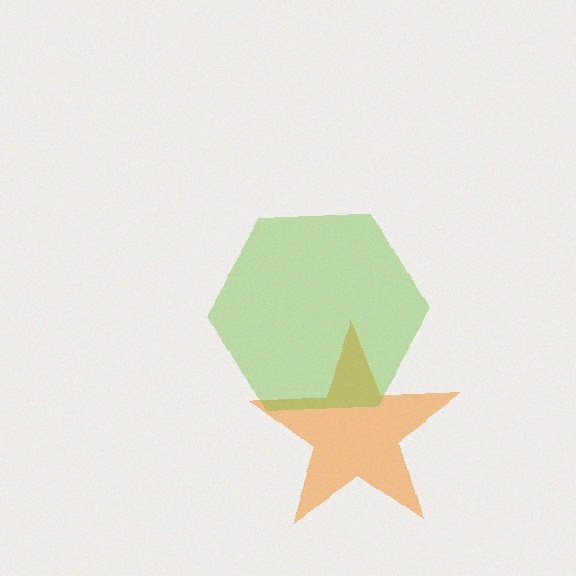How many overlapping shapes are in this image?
There are 2 overlapping shapes in the image.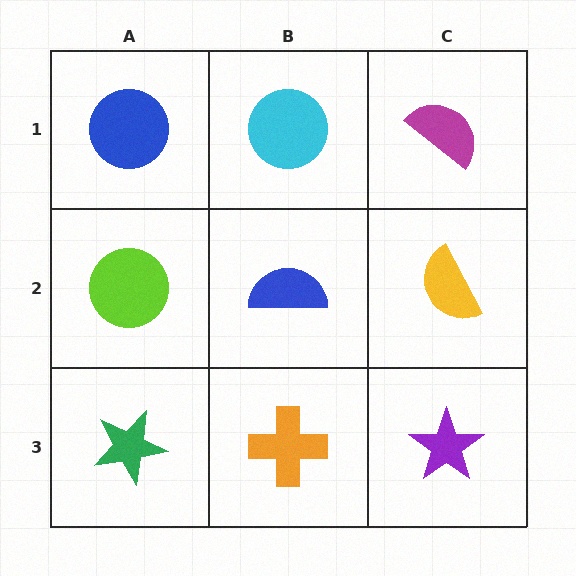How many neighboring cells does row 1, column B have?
3.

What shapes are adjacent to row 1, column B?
A blue semicircle (row 2, column B), a blue circle (row 1, column A), a magenta semicircle (row 1, column C).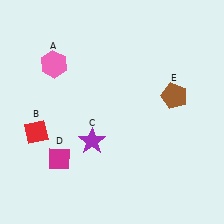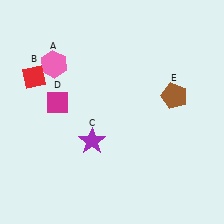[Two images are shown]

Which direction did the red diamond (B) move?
The red diamond (B) moved up.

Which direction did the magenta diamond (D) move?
The magenta diamond (D) moved up.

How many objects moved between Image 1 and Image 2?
2 objects moved between the two images.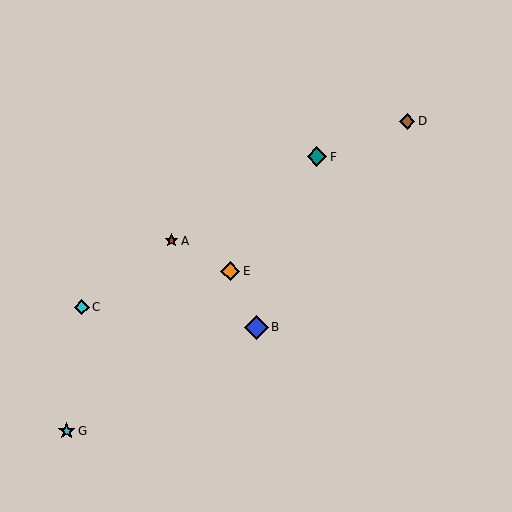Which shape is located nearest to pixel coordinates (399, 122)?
The brown diamond (labeled D) at (407, 121) is nearest to that location.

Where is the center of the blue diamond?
The center of the blue diamond is at (256, 327).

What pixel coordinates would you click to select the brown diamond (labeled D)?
Click at (407, 121) to select the brown diamond D.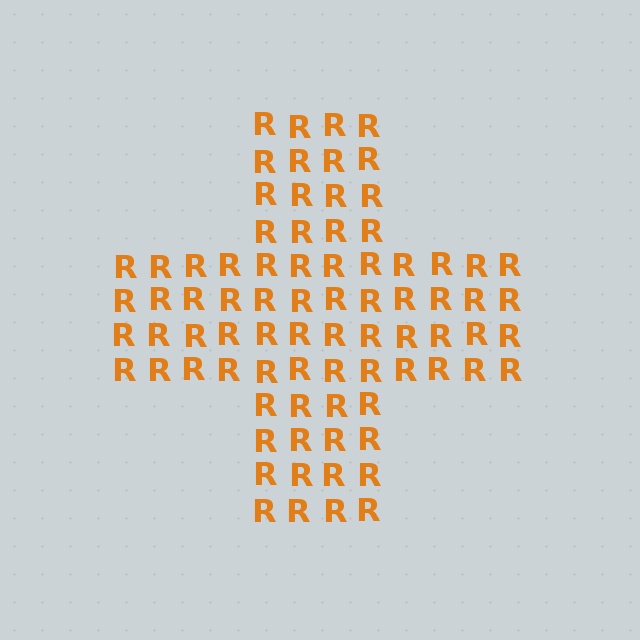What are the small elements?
The small elements are letter R's.